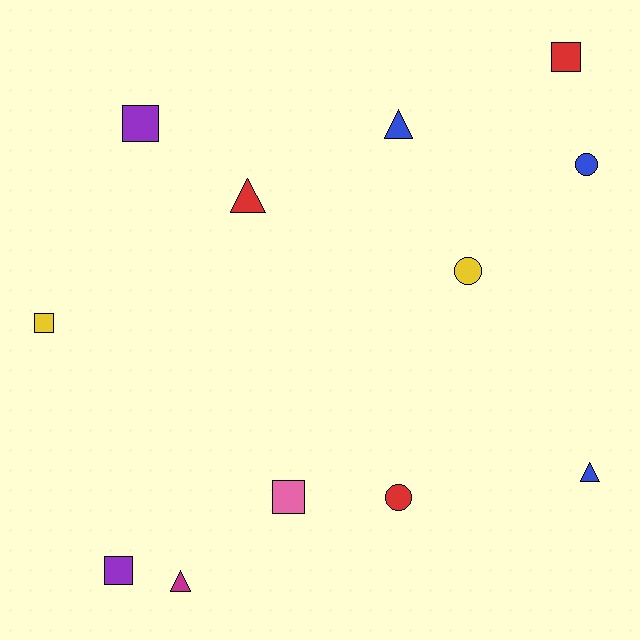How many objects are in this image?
There are 12 objects.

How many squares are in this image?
There are 5 squares.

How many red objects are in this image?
There are 3 red objects.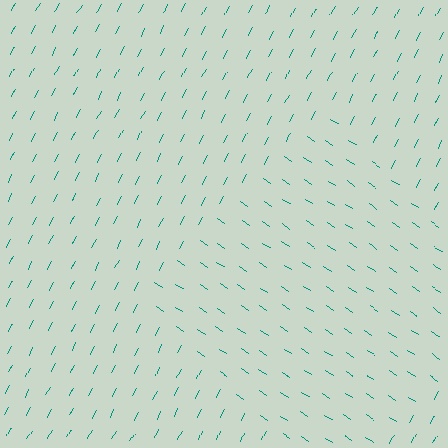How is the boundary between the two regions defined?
The boundary is defined purely by a change in line orientation (approximately 83 degrees difference). All lines are the same color and thickness.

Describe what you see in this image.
The image is filled with small teal line segments. A diamond region in the image has lines oriented differently from the surrounding lines, creating a visible texture boundary.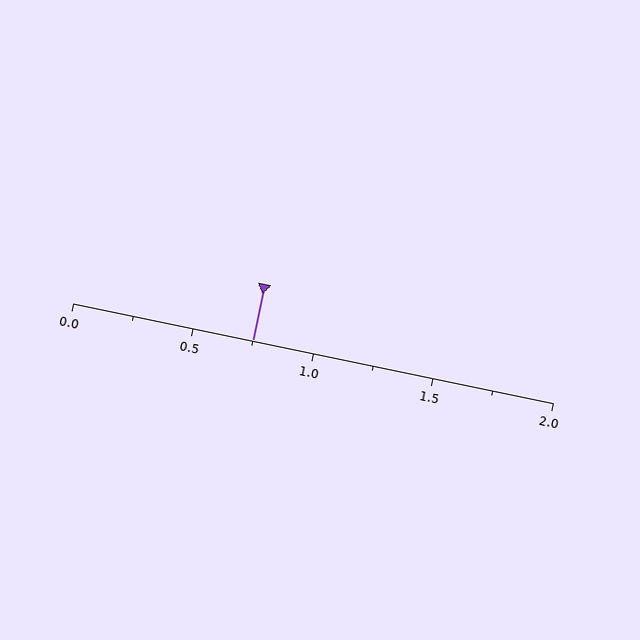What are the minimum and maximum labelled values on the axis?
The axis runs from 0.0 to 2.0.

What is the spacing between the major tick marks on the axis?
The major ticks are spaced 0.5 apart.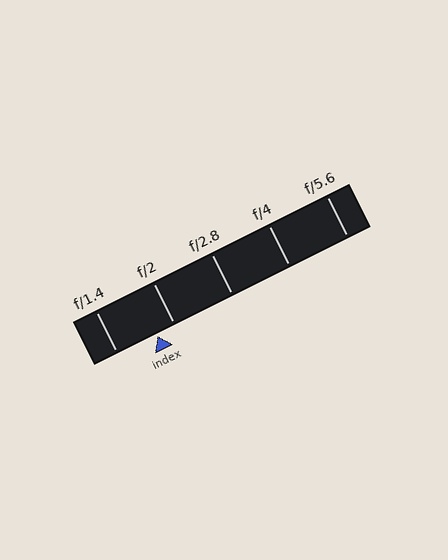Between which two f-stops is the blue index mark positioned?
The index mark is between f/1.4 and f/2.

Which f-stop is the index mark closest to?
The index mark is closest to f/2.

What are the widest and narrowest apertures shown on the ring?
The widest aperture shown is f/1.4 and the narrowest is f/5.6.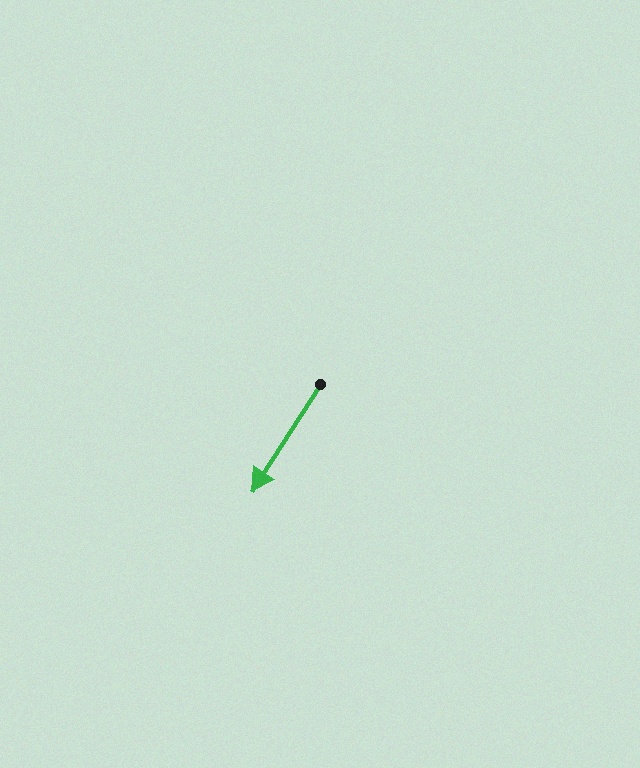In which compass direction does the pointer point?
Southwest.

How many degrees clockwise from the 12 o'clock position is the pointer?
Approximately 212 degrees.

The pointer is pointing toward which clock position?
Roughly 7 o'clock.